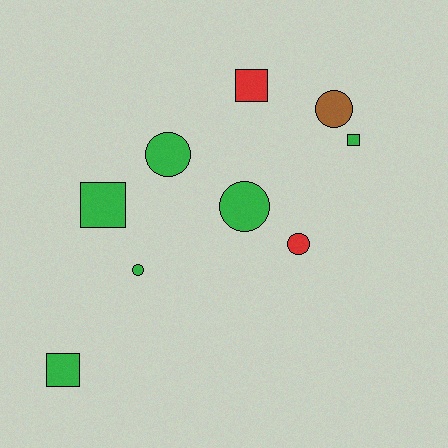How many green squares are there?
There are 3 green squares.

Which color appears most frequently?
Green, with 6 objects.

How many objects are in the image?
There are 9 objects.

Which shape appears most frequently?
Circle, with 5 objects.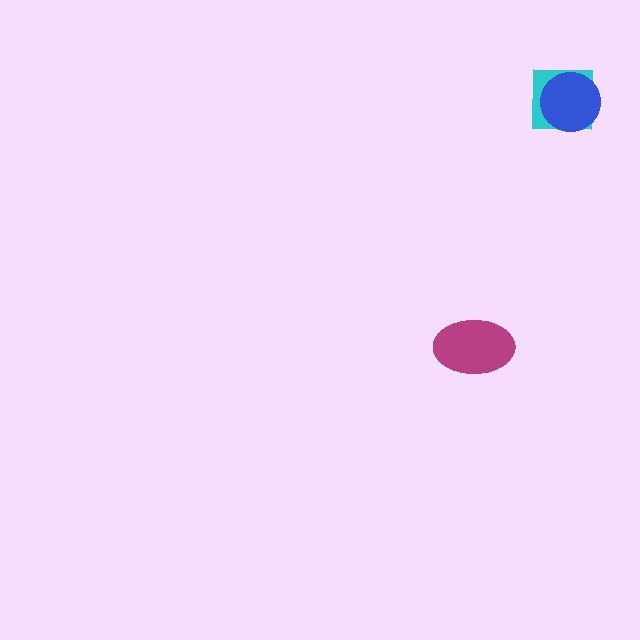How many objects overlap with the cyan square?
1 object overlaps with the cyan square.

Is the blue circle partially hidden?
No, no other shape covers it.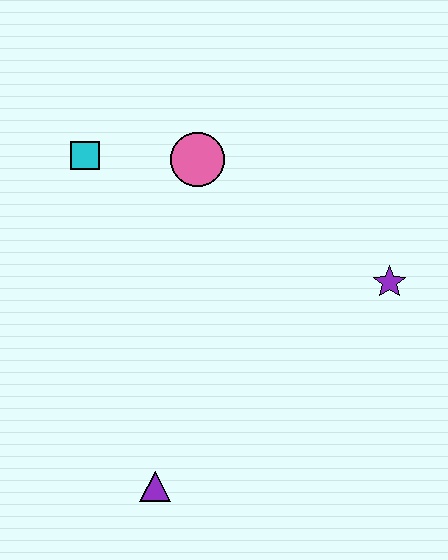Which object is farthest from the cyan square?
The purple triangle is farthest from the cyan square.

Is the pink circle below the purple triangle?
No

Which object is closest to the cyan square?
The pink circle is closest to the cyan square.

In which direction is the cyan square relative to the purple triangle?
The cyan square is above the purple triangle.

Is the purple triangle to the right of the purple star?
No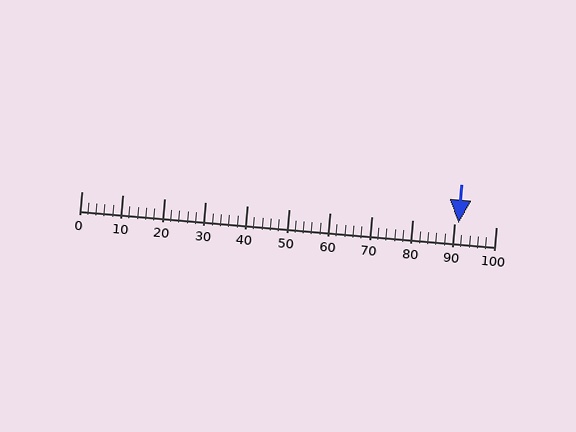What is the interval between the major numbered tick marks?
The major tick marks are spaced 10 units apart.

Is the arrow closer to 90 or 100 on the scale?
The arrow is closer to 90.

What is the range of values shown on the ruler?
The ruler shows values from 0 to 100.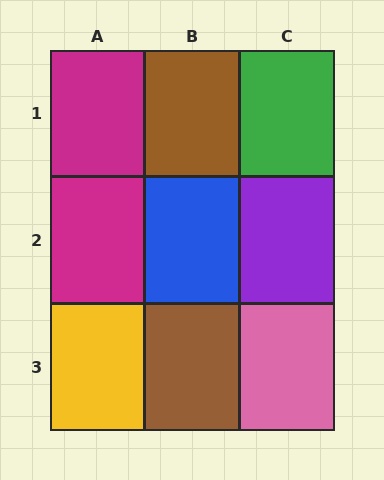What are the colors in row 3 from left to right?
Yellow, brown, pink.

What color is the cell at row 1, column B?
Brown.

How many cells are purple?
1 cell is purple.